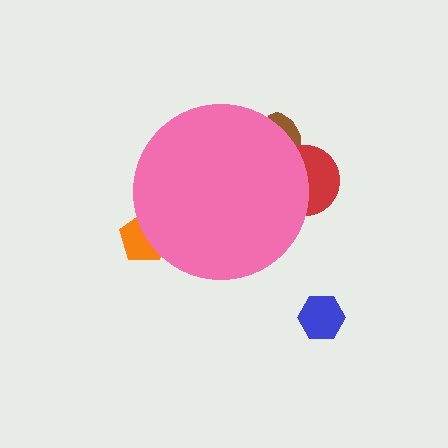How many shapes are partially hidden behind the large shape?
3 shapes are partially hidden.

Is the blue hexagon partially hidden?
No, the blue hexagon is fully visible.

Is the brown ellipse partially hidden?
Yes, the brown ellipse is partially hidden behind the pink circle.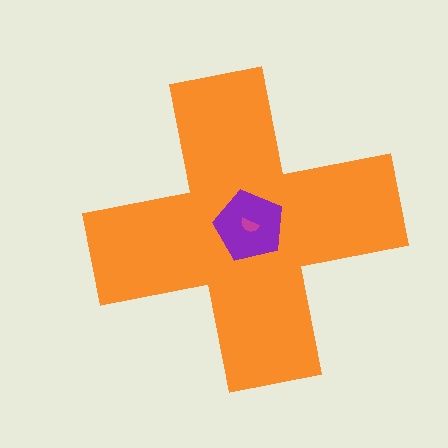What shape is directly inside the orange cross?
The purple pentagon.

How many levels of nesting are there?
3.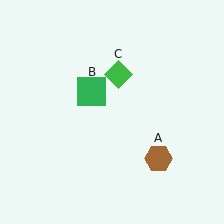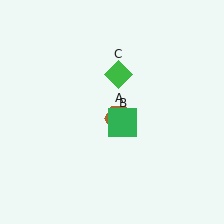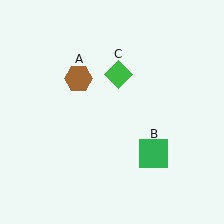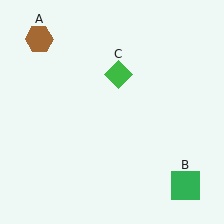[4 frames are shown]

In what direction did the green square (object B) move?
The green square (object B) moved down and to the right.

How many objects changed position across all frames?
2 objects changed position: brown hexagon (object A), green square (object B).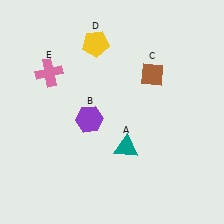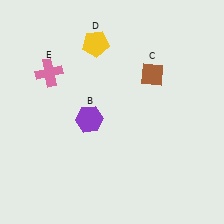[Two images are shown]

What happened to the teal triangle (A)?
The teal triangle (A) was removed in Image 2. It was in the bottom-right area of Image 1.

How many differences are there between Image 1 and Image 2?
There is 1 difference between the two images.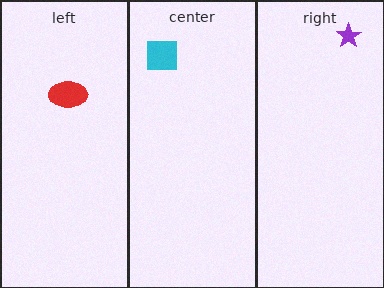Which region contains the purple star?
The right region.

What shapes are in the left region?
The red ellipse.